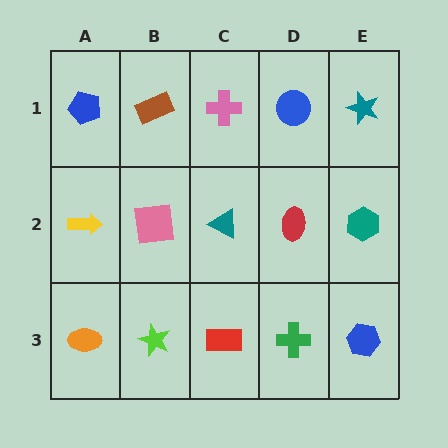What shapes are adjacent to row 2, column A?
A blue pentagon (row 1, column A), an orange ellipse (row 3, column A), a pink square (row 2, column B).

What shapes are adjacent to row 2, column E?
A teal star (row 1, column E), a blue hexagon (row 3, column E), a red ellipse (row 2, column D).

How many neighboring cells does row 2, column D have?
4.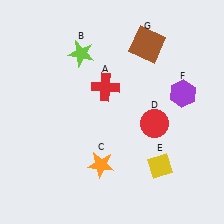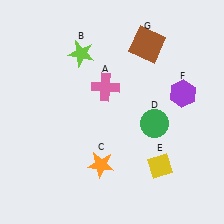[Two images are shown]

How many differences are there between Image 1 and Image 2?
There are 2 differences between the two images.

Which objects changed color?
A changed from red to pink. D changed from red to green.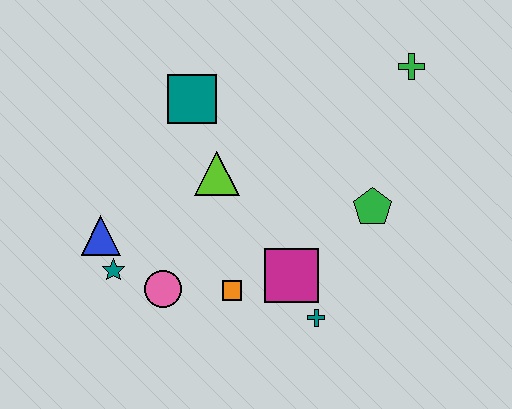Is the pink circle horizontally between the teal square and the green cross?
No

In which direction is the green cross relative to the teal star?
The green cross is to the right of the teal star.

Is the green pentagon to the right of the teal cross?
Yes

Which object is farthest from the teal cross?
The green cross is farthest from the teal cross.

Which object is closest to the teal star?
The blue triangle is closest to the teal star.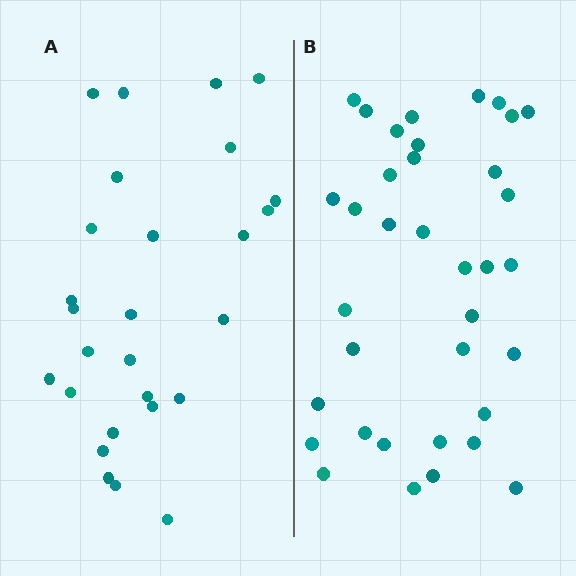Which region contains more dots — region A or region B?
Region B (the right region) has more dots.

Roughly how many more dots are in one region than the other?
Region B has roughly 8 or so more dots than region A.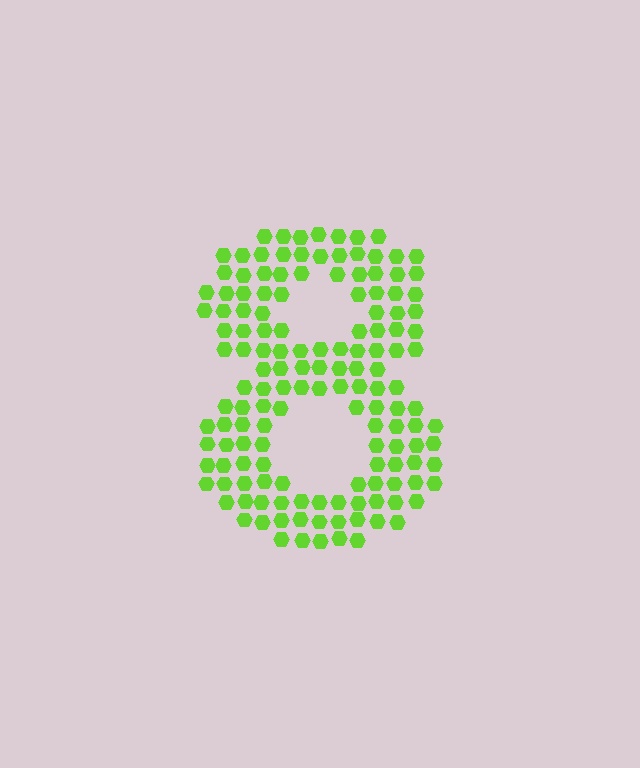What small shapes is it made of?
It is made of small hexagons.